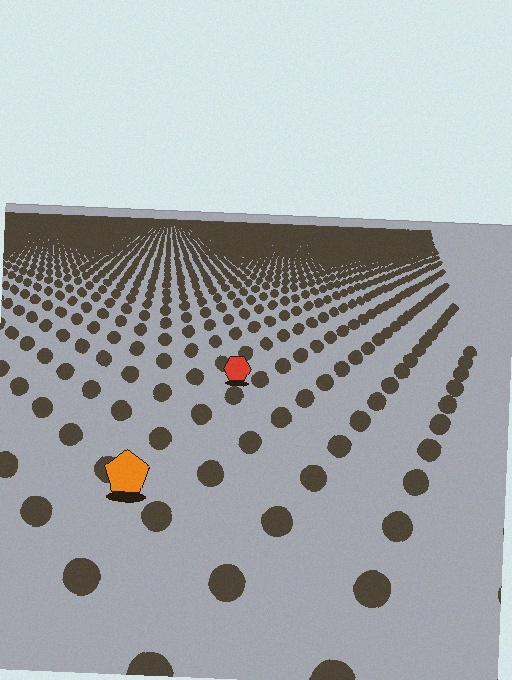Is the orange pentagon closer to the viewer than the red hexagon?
Yes. The orange pentagon is closer — you can tell from the texture gradient: the ground texture is coarser near it.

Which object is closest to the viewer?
The orange pentagon is closest. The texture marks near it are larger and more spread out.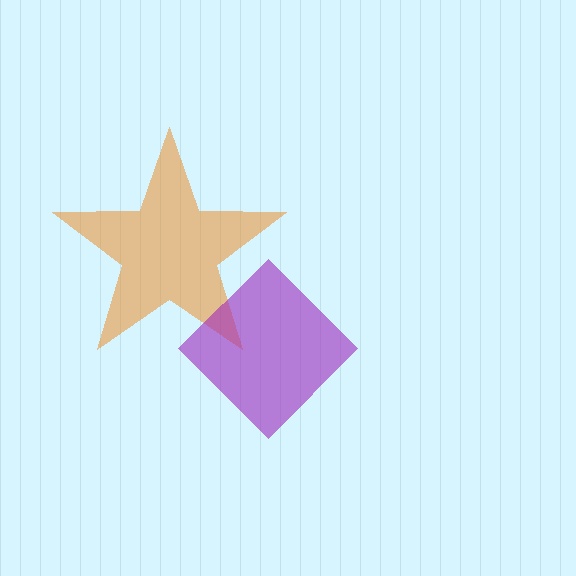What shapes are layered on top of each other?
The layered shapes are: an orange star, a purple diamond.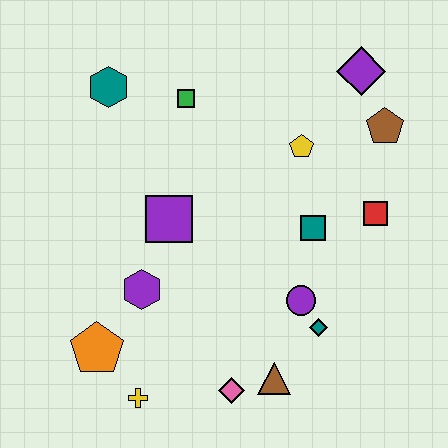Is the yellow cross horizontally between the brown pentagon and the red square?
No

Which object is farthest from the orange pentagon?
The purple diamond is farthest from the orange pentagon.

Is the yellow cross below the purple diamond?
Yes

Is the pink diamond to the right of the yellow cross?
Yes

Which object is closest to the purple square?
The purple hexagon is closest to the purple square.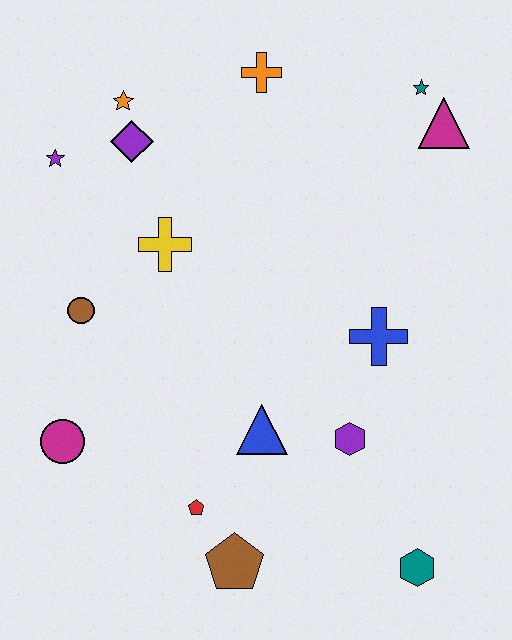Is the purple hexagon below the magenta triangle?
Yes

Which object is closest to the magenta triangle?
The teal star is closest to the magenta triangle.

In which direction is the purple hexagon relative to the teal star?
The purple hexagon is below the teal star.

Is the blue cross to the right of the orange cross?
Yes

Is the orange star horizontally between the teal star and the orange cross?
No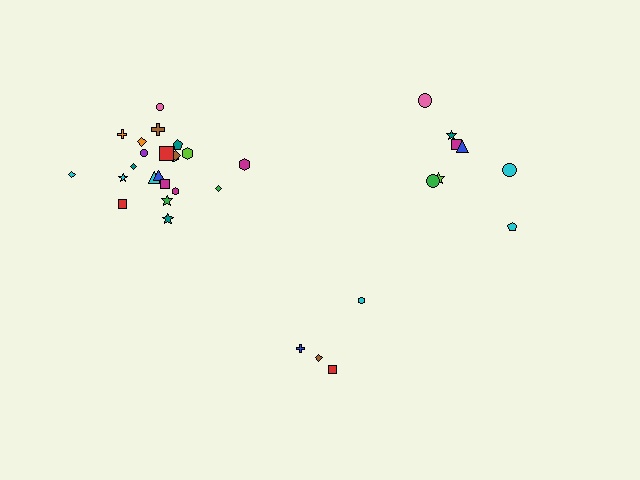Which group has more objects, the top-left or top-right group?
The top-left group.